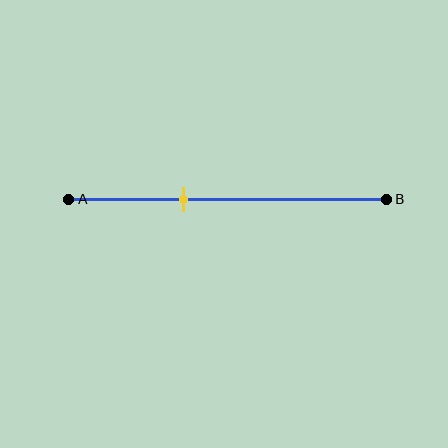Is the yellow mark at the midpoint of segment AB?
No, the mark is at about 35% from A, not at the 50% midpoint.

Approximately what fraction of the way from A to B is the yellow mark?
The yellow mark is approximately 35% of the way from A to B.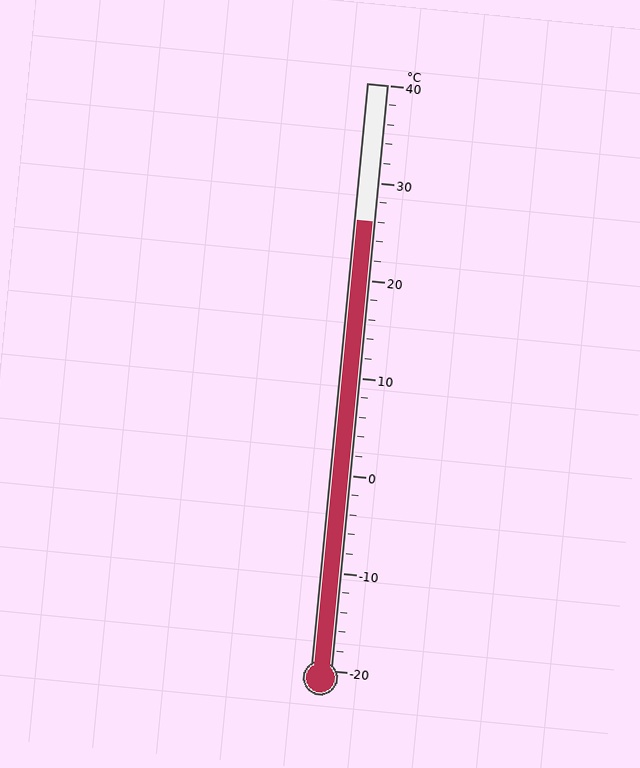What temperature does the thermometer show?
The thermometer shows approximately 26°C.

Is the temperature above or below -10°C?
The temperature is above -10°C.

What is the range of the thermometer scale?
The thermometer scale ranges from -20°C to 40°C.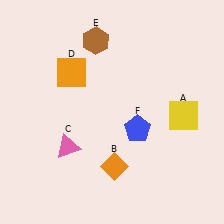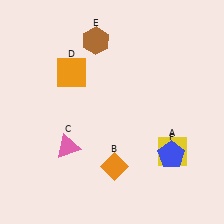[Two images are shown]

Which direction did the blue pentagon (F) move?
The blue pentagon (F) moved right.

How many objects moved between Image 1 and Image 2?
2 objects moved between the two images.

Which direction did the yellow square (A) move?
The yellow square (A) moved down.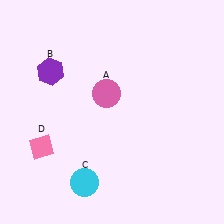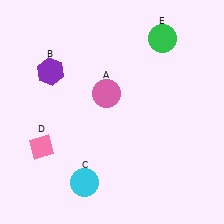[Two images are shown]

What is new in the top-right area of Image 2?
A green circle (E) was added in the top-right area of Image 2.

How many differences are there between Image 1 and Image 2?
There is 1 difference between the two images.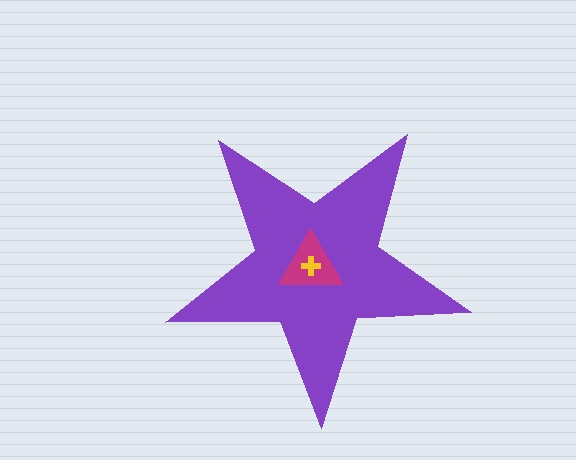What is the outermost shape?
The purple star.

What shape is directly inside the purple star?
The magenta triangle.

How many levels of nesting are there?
3.